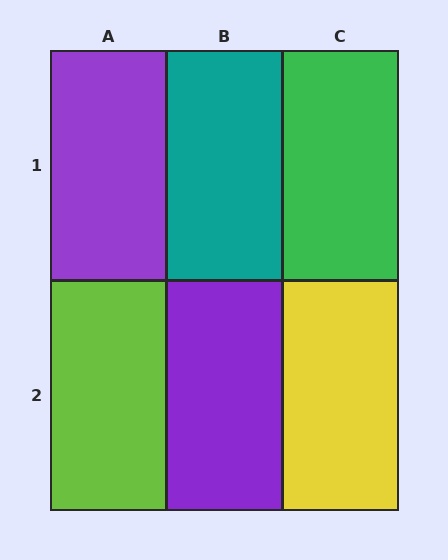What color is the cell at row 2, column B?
Purple.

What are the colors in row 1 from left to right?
Purple, teal, green.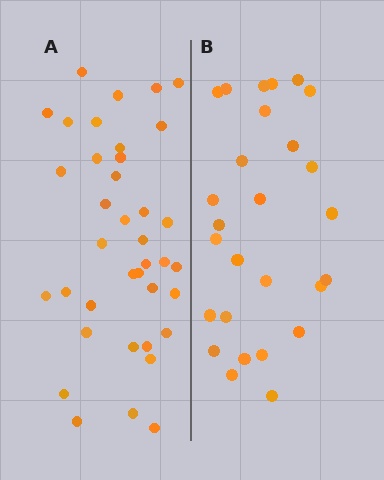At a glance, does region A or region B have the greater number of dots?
Region A (the left region) has more dots.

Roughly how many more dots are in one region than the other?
Region A has roughly 12 or so more dots than region B.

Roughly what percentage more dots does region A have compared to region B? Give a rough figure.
About 40% more.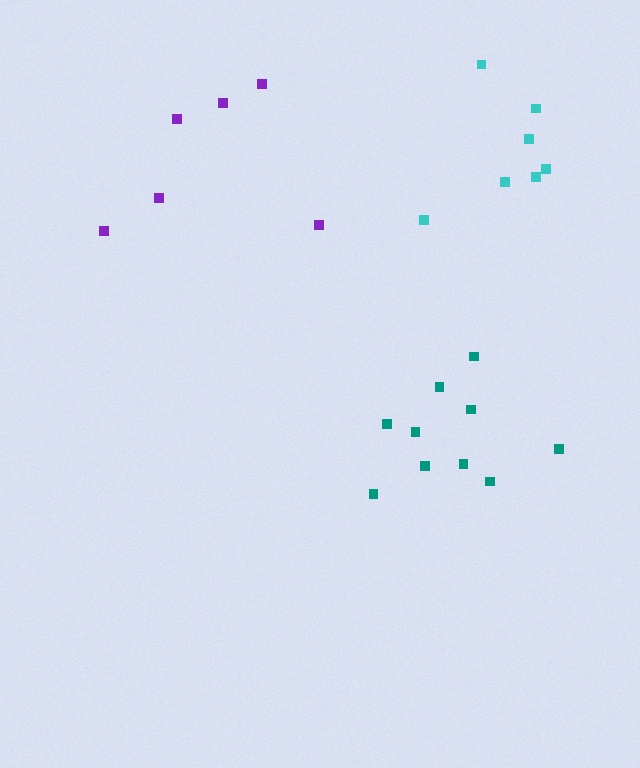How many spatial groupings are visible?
There are 3 spatial groupings.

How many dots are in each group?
Group 1: 7 dots, Group 2: 6 dots, Group 3: 10 dots (23 total).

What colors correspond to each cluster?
The clusters are colored: cyan, purple, teal.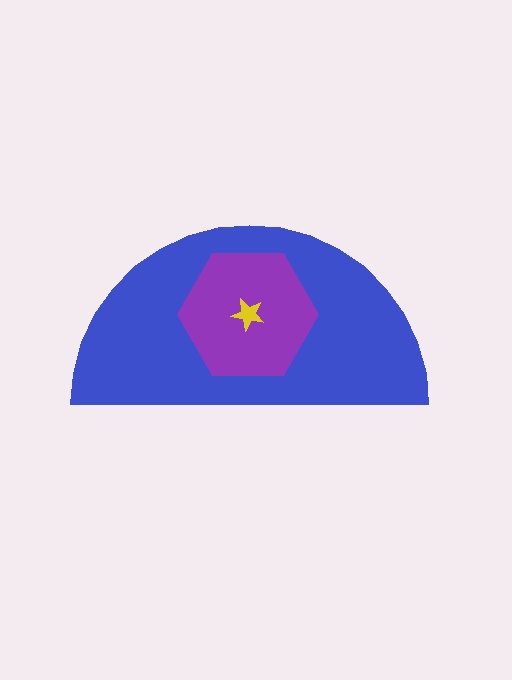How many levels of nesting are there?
3.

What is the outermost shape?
The blue semicircle.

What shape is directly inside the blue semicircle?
The purple hexagon.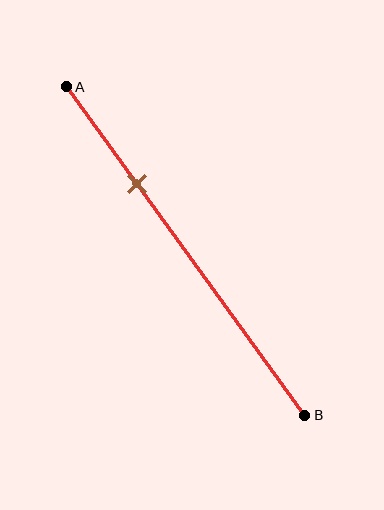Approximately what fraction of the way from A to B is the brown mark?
The brown mark is approximately 30% of the way from A to B.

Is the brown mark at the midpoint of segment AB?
No, the mark is at about 30% from A, not at the 50% midpoint.